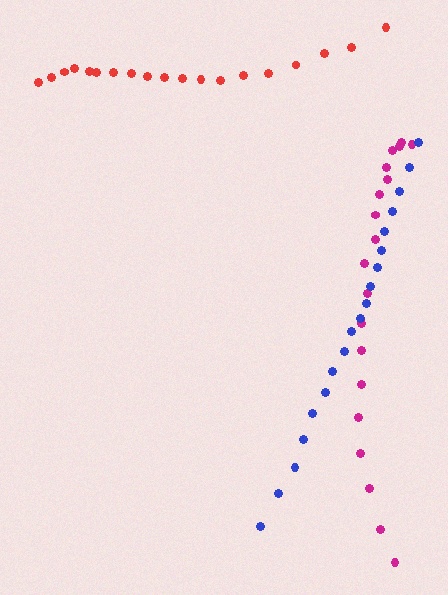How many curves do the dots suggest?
There are 3 distinct paths.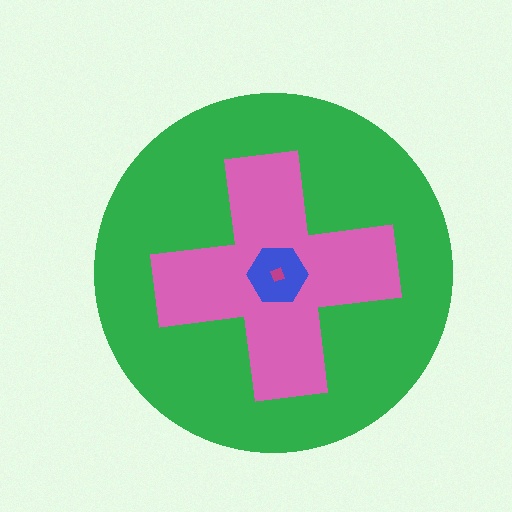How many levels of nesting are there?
4.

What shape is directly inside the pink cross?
The blue hexagon.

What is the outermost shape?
The green circle.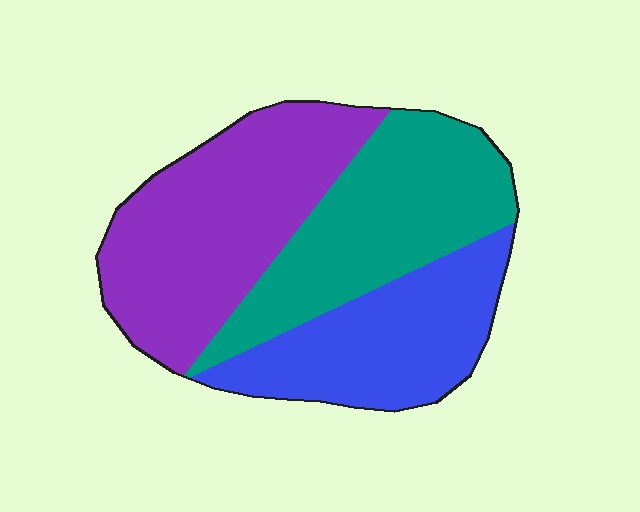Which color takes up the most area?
Purple, at roughly 40%.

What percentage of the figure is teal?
Teal takes up between a third and a half of the figure.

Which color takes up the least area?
Blue, at roughly 30%.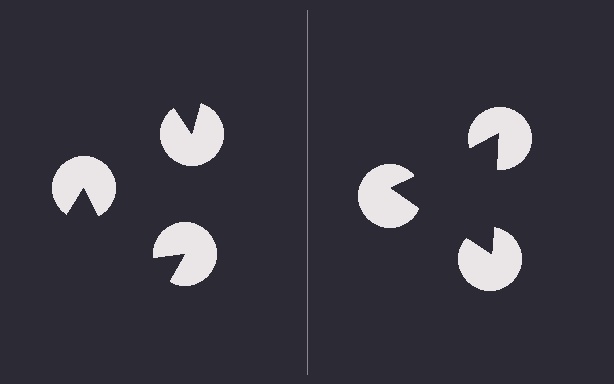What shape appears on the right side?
An illusory triangle.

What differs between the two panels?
The pac-man discs are positioned identically on both sides; only the wedge orientations differ. On the right they align to a triangle; on the left they are misaligned.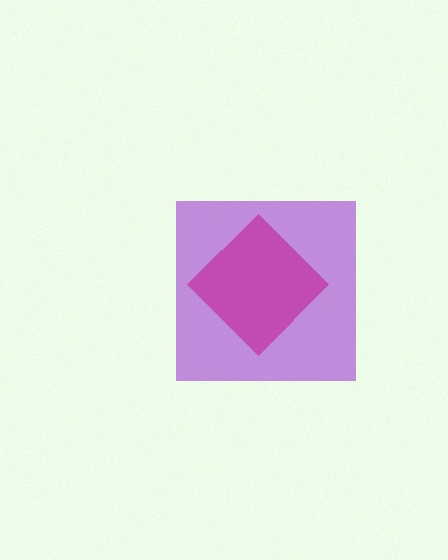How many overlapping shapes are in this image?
There are 2 overlapping shapes in the image.